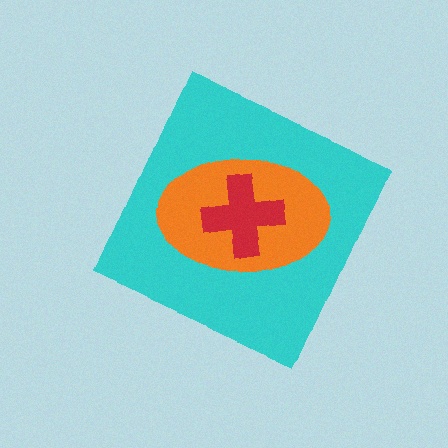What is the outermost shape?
The cyan diamond.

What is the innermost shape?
The red cross.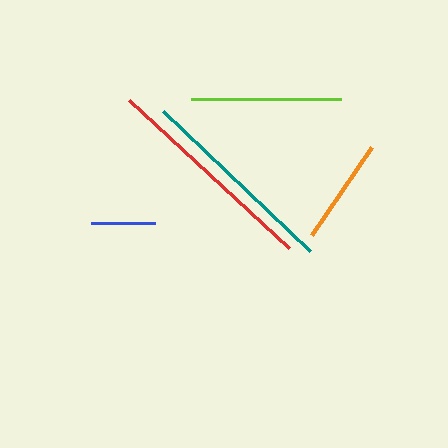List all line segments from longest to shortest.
From longest to shortest: red, teal, lime, orange, blue.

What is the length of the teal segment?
The teal segment is approximately 204 pixels long.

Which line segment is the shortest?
The blue line is the shortest at approximately 64 pixels.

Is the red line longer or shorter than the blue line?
The red line is longer than the blue line.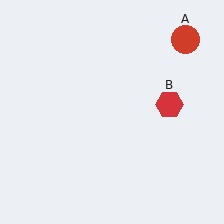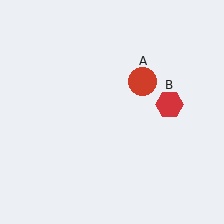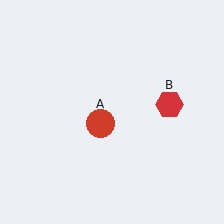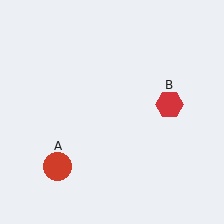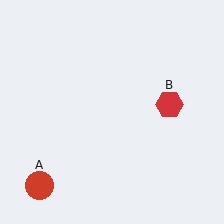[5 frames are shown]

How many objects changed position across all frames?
1 object changed position: red circle (object A).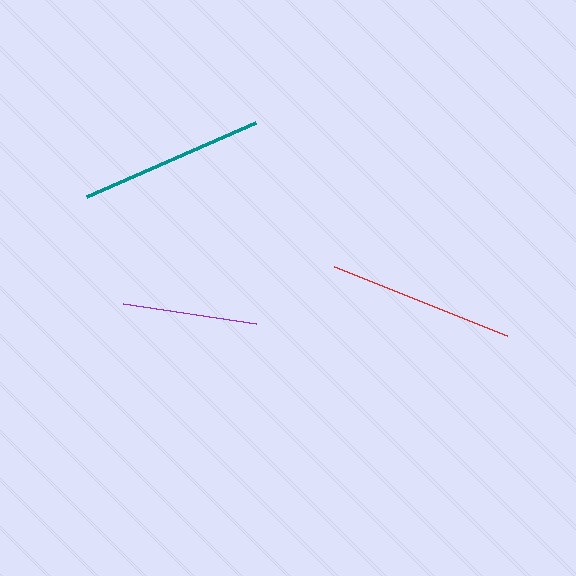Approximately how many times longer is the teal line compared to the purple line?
The teal line is approximately 1.4 times the length of the purple line.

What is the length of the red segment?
The red segment is approximately 186 pixels long.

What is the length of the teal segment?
The teal segment is approximately 185 pixels long.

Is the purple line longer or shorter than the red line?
The red line is longer than the purple line.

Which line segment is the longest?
The red line is the longest at approximately 186 pixels.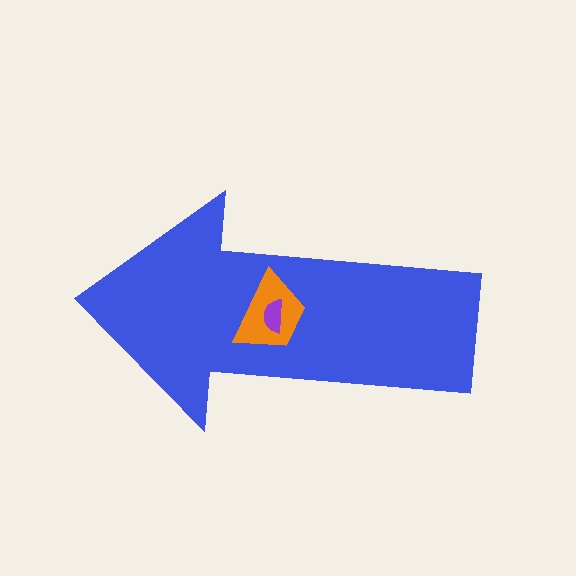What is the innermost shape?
The purple semicircle.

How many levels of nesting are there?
3.